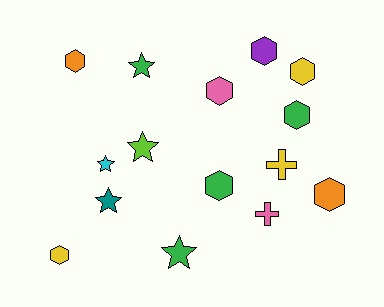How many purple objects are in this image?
There is 1 purple object.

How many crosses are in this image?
There are 2 crosses.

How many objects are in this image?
There are 15 objects.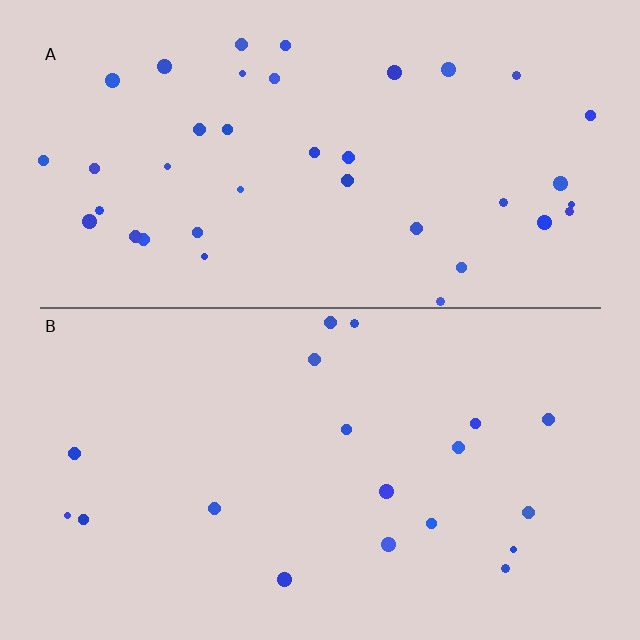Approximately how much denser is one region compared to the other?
Approximately 2.0× — region A over region B.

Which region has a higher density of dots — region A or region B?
A (the top).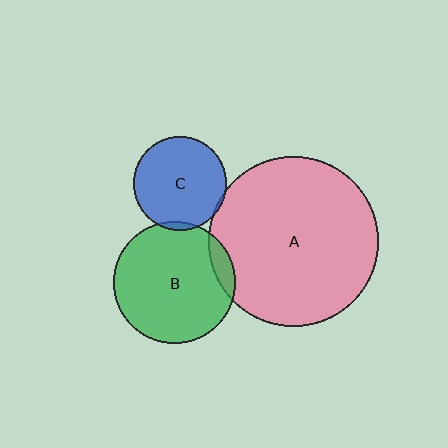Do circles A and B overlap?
Yes.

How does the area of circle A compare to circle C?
Approximately 3.3 times.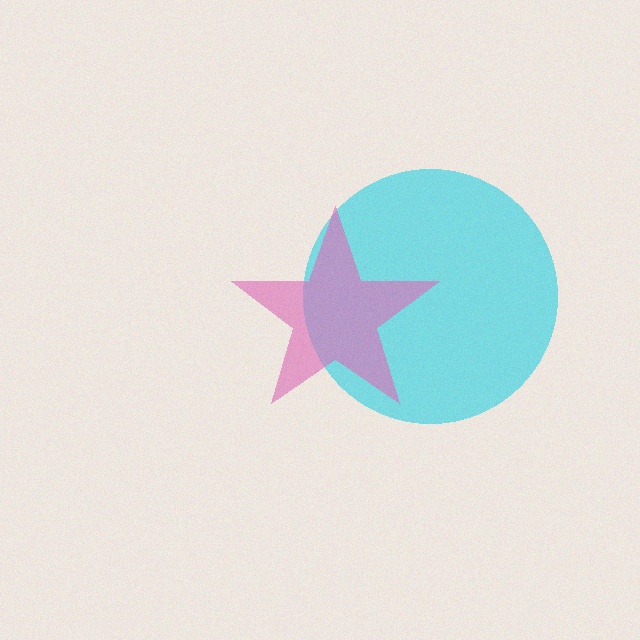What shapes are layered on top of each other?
The layered shapes are: a cyan circle, a pink star.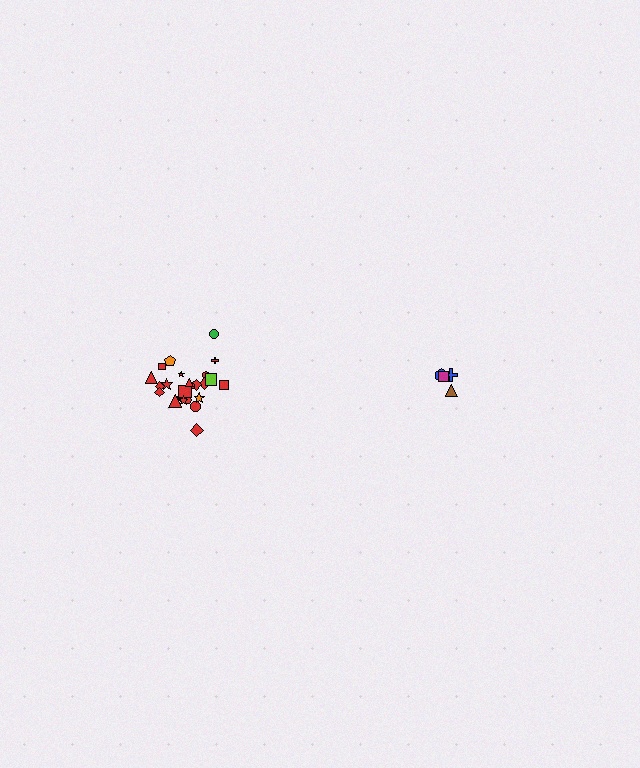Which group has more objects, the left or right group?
The left group.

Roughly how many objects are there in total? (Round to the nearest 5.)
Roughly 30 objects in total.